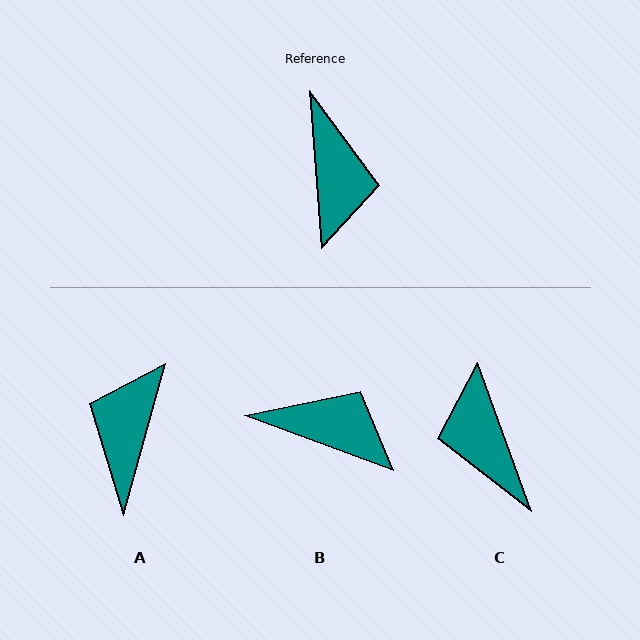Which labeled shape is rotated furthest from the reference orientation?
C, about 164 degrees away.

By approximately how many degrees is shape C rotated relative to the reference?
Approximately 164 degrees clockwise.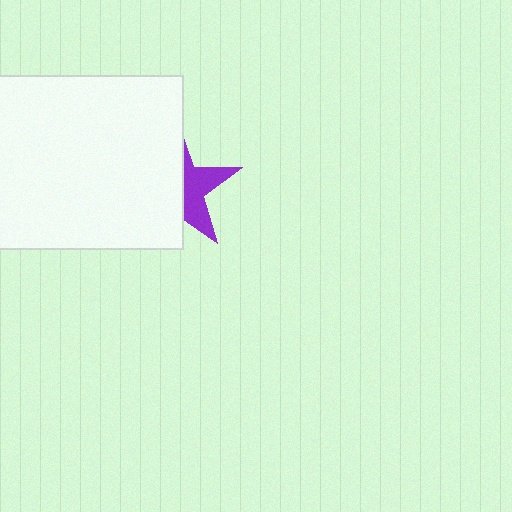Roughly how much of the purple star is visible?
A small part of it is visible (roughly 40%).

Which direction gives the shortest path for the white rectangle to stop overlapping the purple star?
Moving left gives the shortest separation.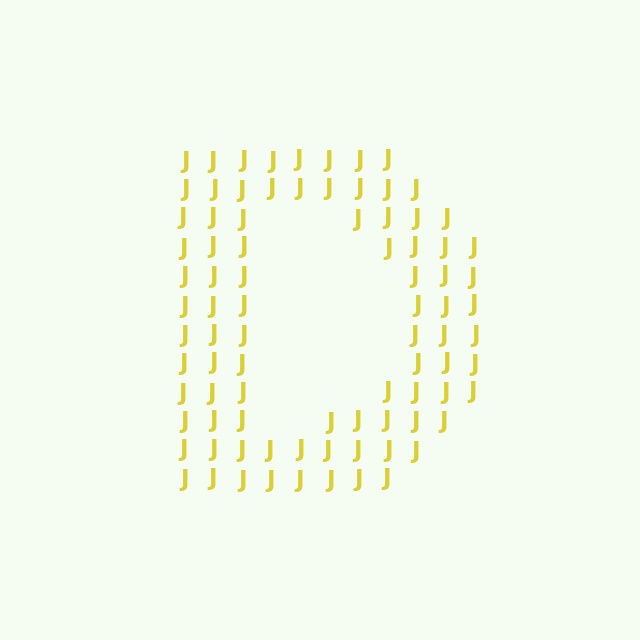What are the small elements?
The small elements are letter J's.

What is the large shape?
The large shape is the letter D.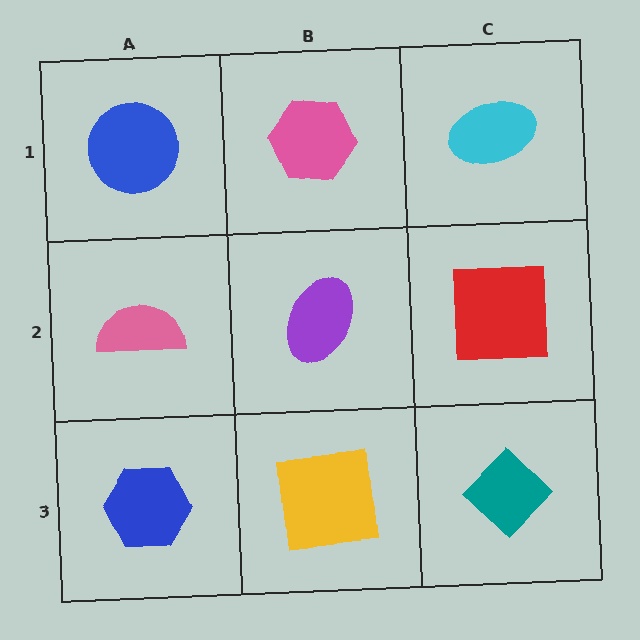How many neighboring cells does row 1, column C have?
2.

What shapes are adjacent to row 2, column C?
A cyan ellipse (row 1, column C), a teal diamond (row 3, column C), a purple ellipse (row 2, column B).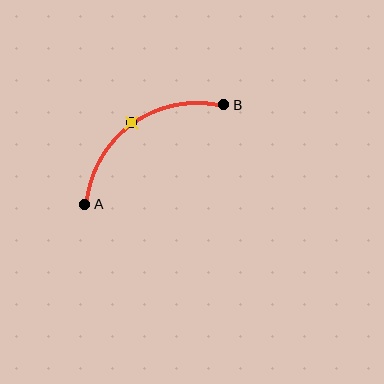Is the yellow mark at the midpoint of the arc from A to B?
Yes. The yellow mark lies on the arc at equal arc-length from both A and B — it is the arc midpoint.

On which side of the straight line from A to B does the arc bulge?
The arc bulges above and to the left of the straight line connecting A and B.